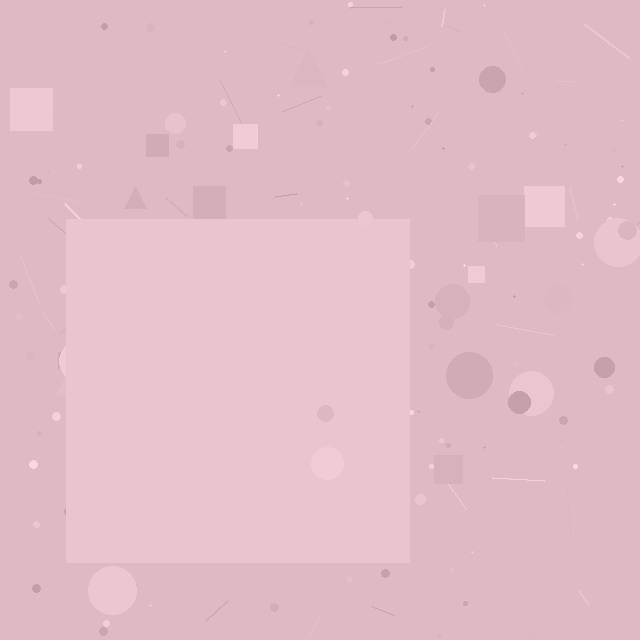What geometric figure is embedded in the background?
A square is embedded in the background.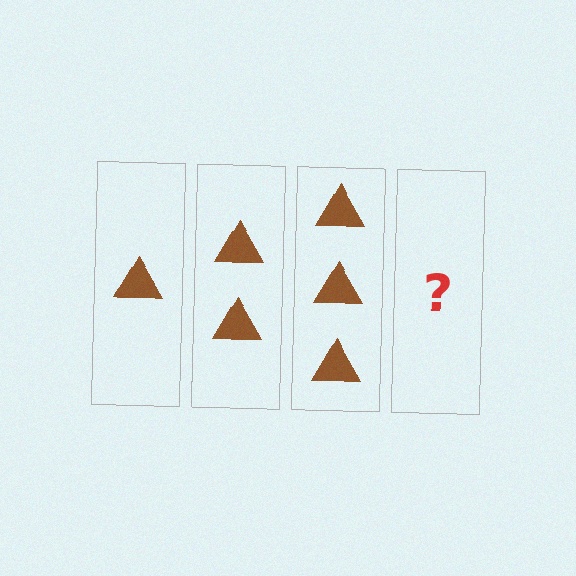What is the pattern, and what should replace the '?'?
The pattern is that each step adds one more triangle. The '?' should be 4 triangles.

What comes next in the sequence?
The next element should be 4 triangles.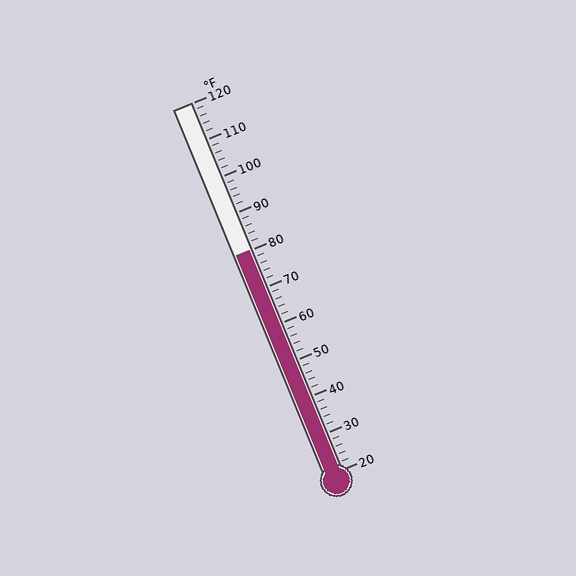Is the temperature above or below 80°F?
The temperature is at 80°F.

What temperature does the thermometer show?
The thermometer shows approximately 80°F.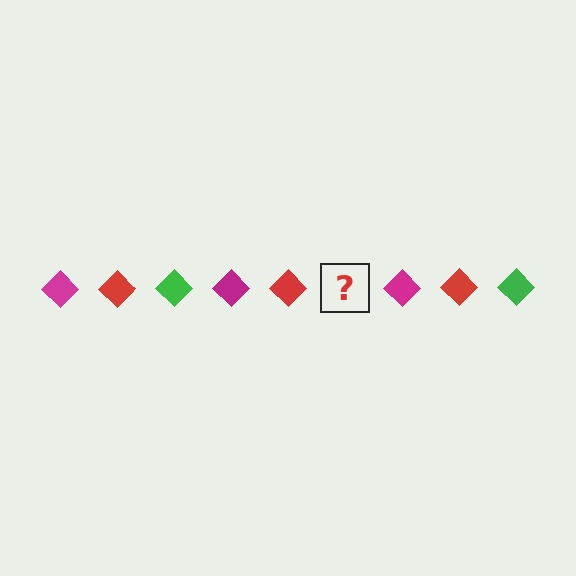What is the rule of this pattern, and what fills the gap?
The rule is that the pattern cycles through magenta, red, green diamonds. The gap should be filled with a green diamond.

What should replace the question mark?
The question mark should be replaced with a green diamond.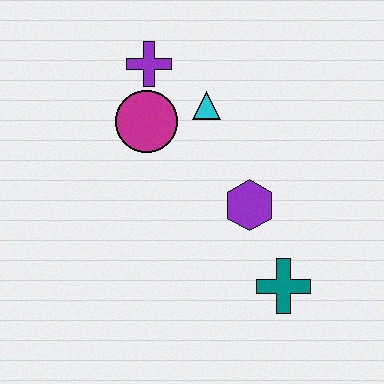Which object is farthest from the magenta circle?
The teal cross is farthest from the magenta circle.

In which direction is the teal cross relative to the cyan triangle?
The teal cross is below the cyan triangle.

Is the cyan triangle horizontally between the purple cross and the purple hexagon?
Yes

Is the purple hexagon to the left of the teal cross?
Yes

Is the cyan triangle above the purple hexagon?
Yes